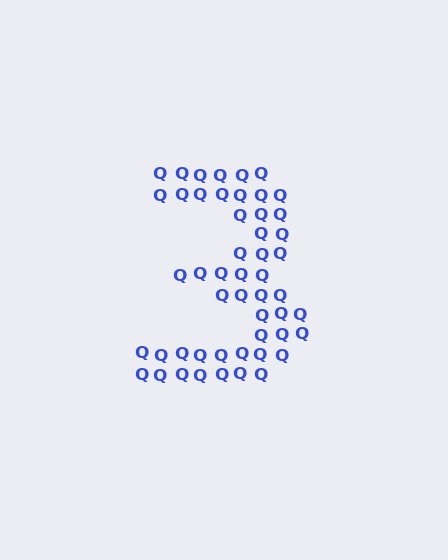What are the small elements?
The small elements are letter Q's.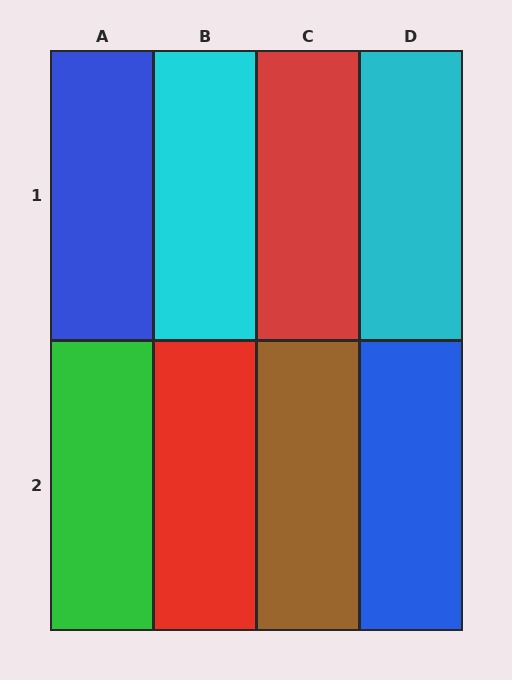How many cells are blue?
2 cells are blue.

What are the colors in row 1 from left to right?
Blue, cyan, red, cyan.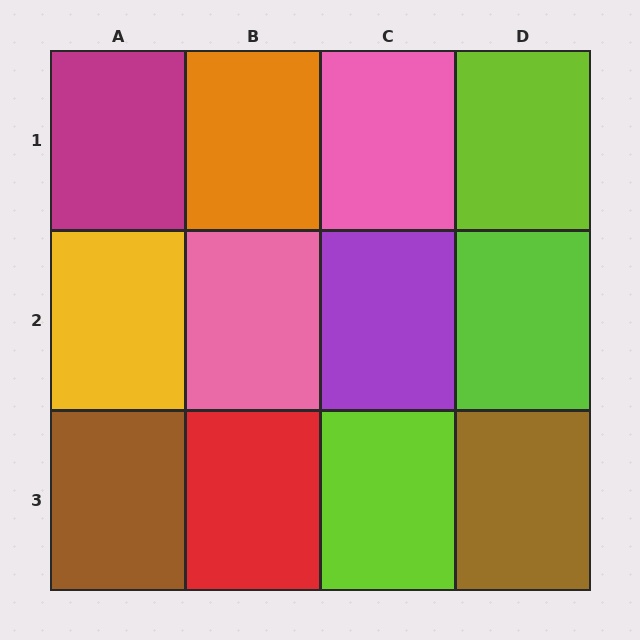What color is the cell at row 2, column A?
Yellow.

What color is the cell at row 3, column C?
Lime.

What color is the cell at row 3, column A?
Brown.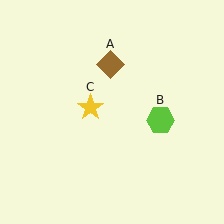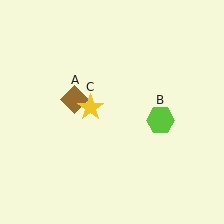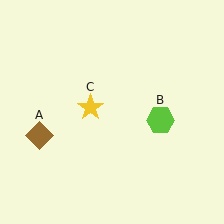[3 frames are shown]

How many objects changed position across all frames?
1 object changed position: brown diamond (object A).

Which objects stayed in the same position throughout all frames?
Lime hexagon (object B) and yellow star (object C) remained stationary.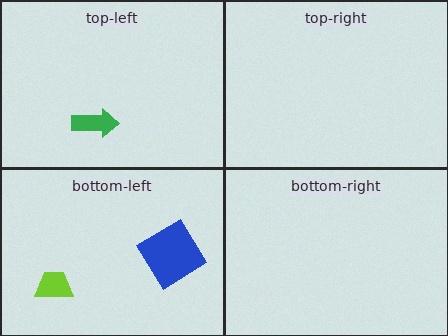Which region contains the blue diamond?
The bottom-left region.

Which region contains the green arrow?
The top-left region.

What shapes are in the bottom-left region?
The lime trapezoid, the blue diamond.